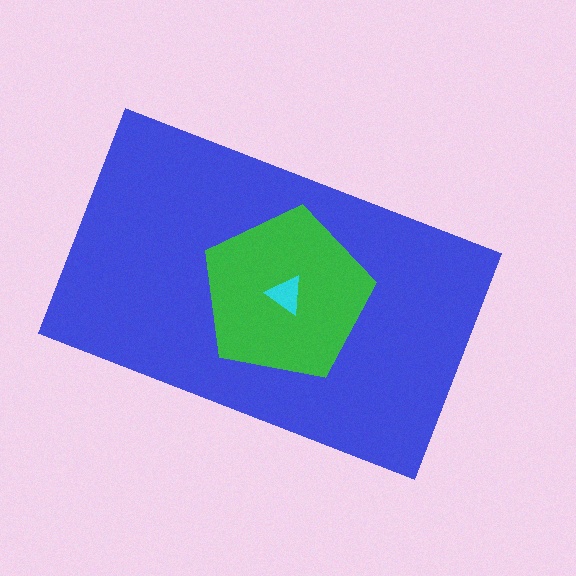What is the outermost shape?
The blue rectangle.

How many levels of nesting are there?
3.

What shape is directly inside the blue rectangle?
The green pentagon.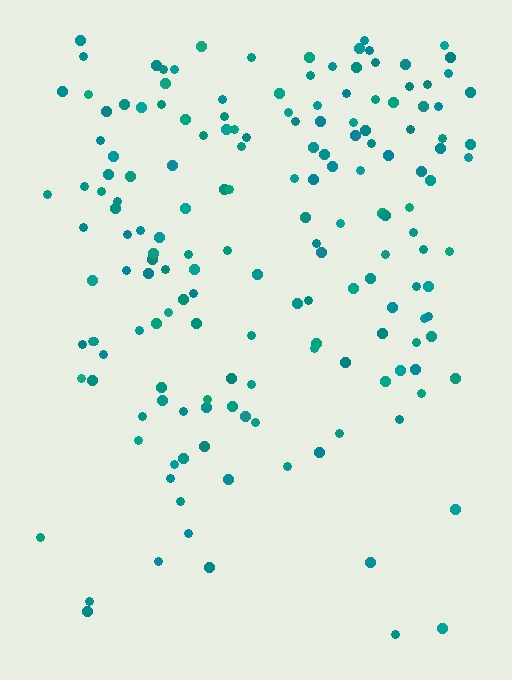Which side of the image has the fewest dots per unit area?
The bottom.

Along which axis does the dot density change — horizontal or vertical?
Vertical.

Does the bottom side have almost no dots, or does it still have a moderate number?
Still a moderate number, just noticeably fewer than the top.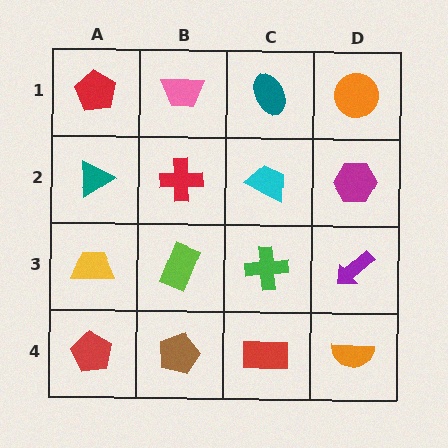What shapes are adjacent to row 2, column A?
A red pentagon (row 1, column A), a yellow trapezoid (row 3, column A), a red cross (row 2, column B).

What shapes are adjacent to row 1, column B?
A red cross (row 2, column B), a red pentagon (row 1, column A), a teal ellipse (row 1, column C).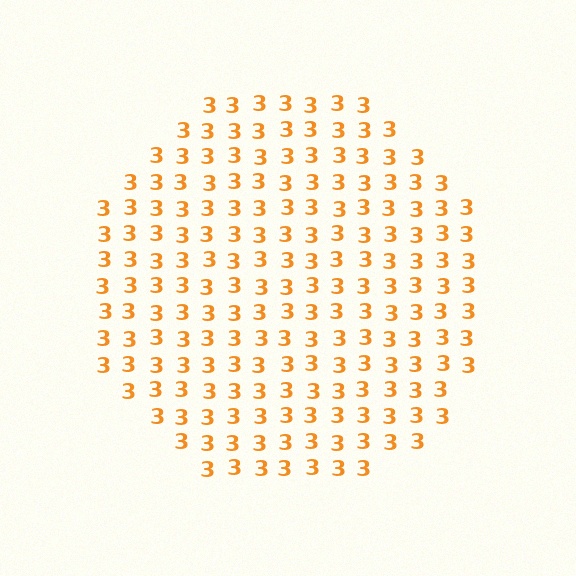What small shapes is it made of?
It is made of small digit 3's.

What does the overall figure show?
The overall figure shows a circle.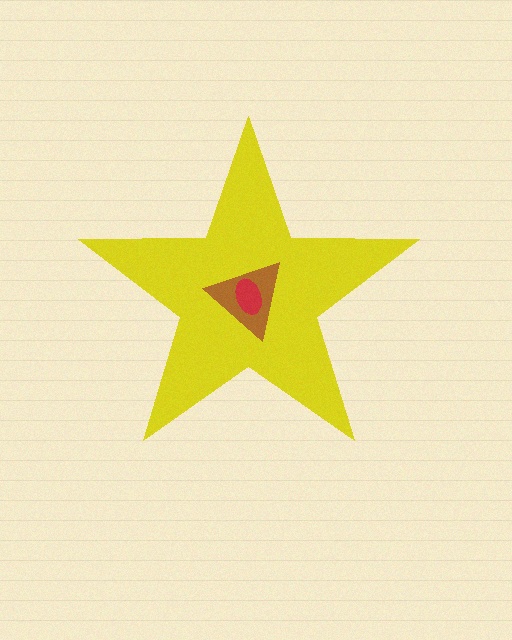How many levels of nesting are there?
3.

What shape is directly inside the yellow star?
The brown triangle.